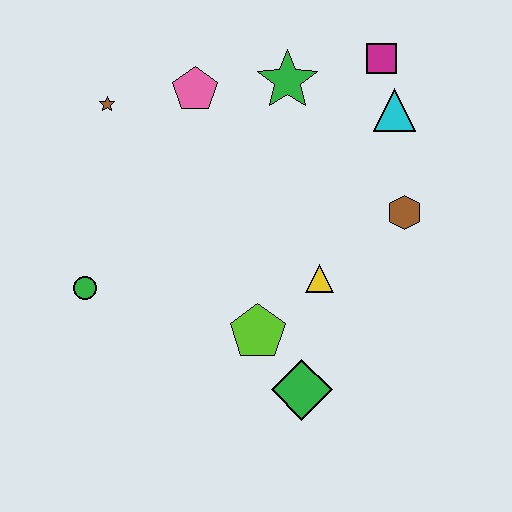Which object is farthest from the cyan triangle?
The green circle is farthest from the cyan triangle.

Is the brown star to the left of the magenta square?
Yes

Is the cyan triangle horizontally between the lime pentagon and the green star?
No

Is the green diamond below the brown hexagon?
Yes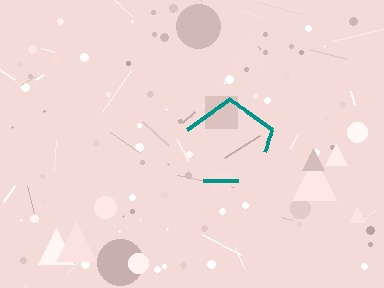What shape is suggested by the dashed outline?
The dashed outline suggests a pentagon.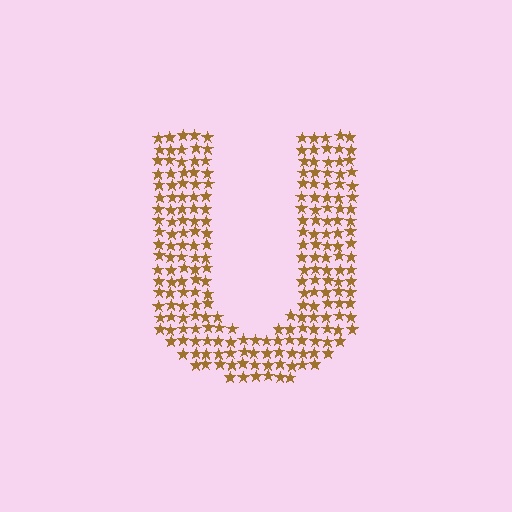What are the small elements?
The small elements are stars.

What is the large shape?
The large shape is the letter U.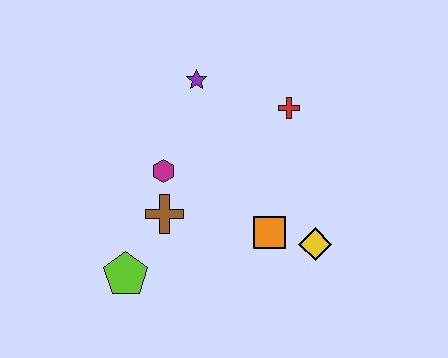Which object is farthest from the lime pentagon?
The red cross is farthest from the lime pentagon.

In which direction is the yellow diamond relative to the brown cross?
The yellow diamond is to the right of the brown cross.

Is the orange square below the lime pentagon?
No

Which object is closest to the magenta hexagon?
The brown cross is closest to the magenta hexagon.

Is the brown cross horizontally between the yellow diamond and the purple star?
No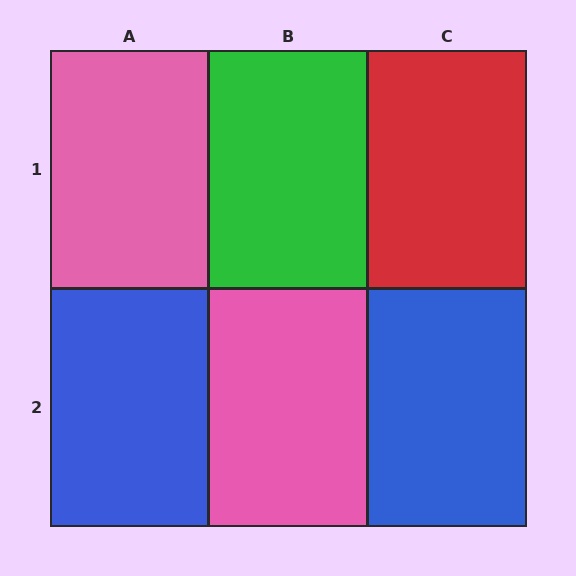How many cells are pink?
2 cells are pink.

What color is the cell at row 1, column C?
Red.